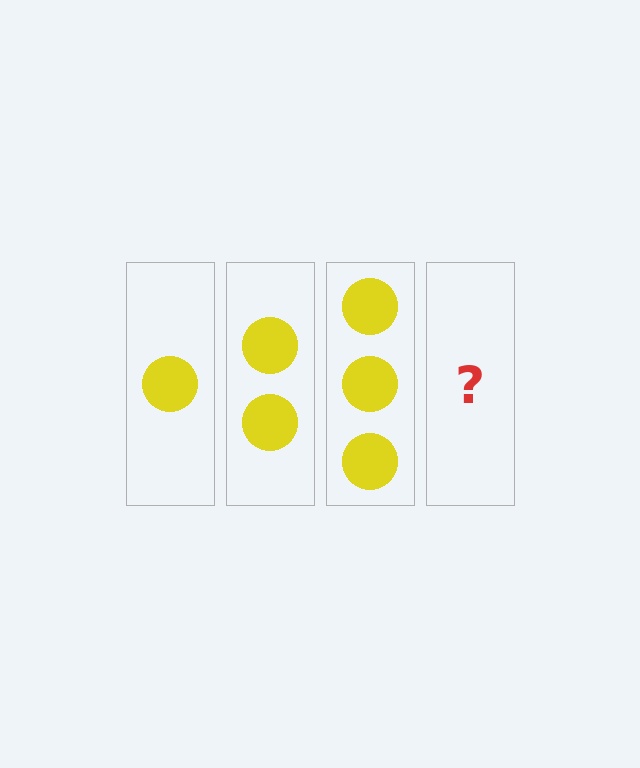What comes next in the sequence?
The next element should be 4 circles.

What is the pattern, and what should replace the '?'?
The pattern is that each step adds one more circle. The '?' should be 4 circles.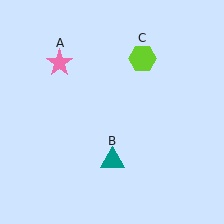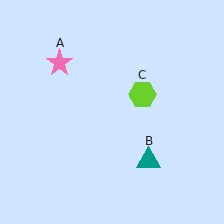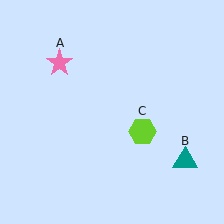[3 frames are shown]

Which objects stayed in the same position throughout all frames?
Pink star (object A) remained stationary.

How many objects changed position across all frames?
2 objects changed position: teal triangle (object B), lime hexagon (object C).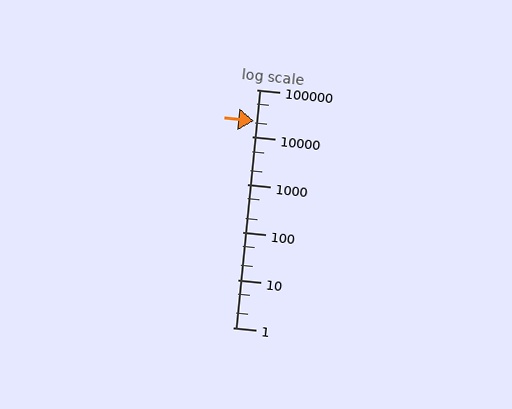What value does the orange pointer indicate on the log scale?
The pointer indicates approximately 22000.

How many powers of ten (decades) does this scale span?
The scale spans 5 decades, from 1 to 100000.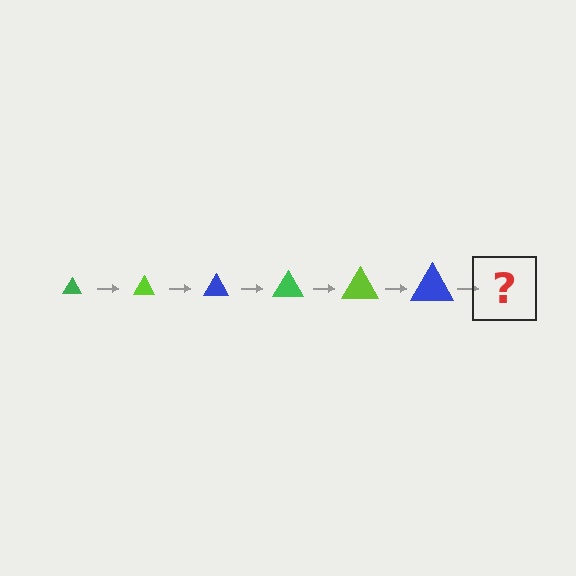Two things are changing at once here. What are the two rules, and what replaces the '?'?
The two rules are that the triangle grows larger each step and the color cycles through green, lime, and blue. The '?' should be a green triangle, larger than the previous one.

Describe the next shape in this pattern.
It should be a green triangle, larger than the previous one.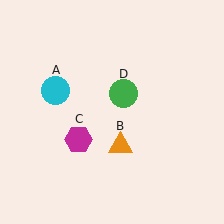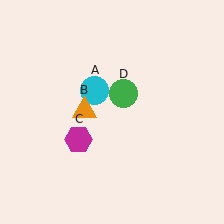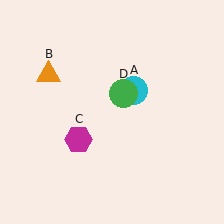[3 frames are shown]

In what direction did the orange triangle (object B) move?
The orange triangle (object B) moved up and to the left.